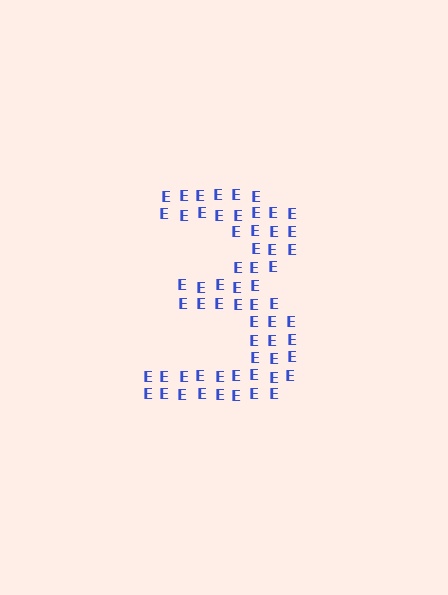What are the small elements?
The small elements are letter E's.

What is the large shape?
The large shape is the digit 3.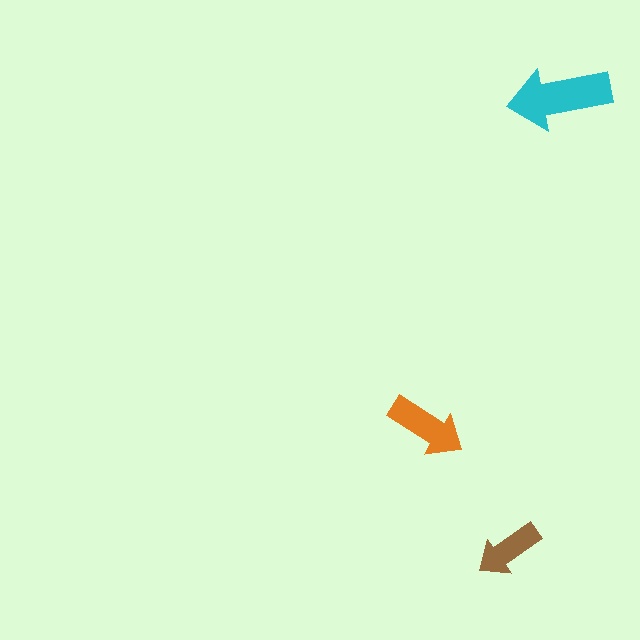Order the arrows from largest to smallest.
the cyan one, the orange one, the brown one.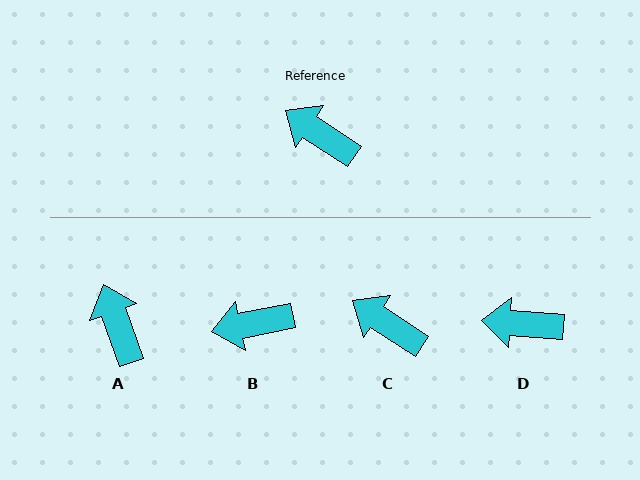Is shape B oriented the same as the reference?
No, it is off by about 45 degrees.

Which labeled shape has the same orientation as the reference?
C.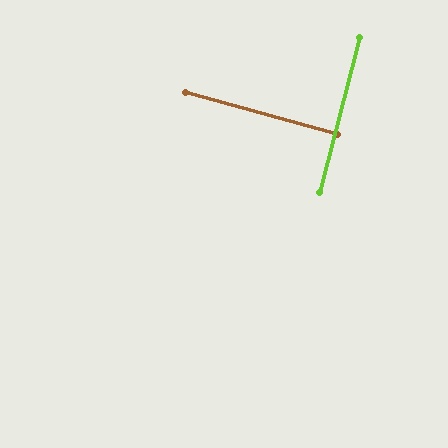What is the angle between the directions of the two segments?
Approximately 89 degrees.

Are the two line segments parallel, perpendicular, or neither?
Perpendicular — they meet at approximately 89°.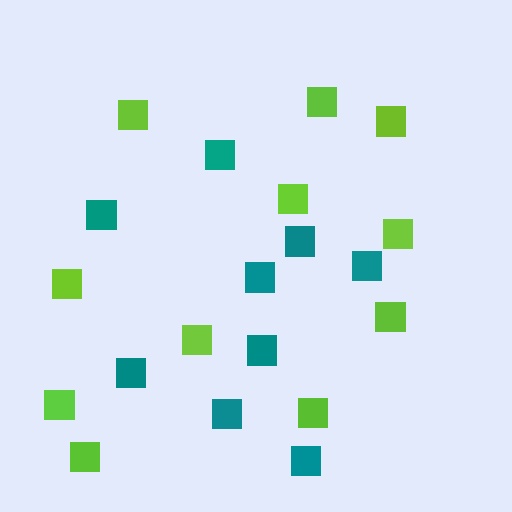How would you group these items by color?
There are 2 groups: one group of lime squares (11) and one group of teal squares (9).